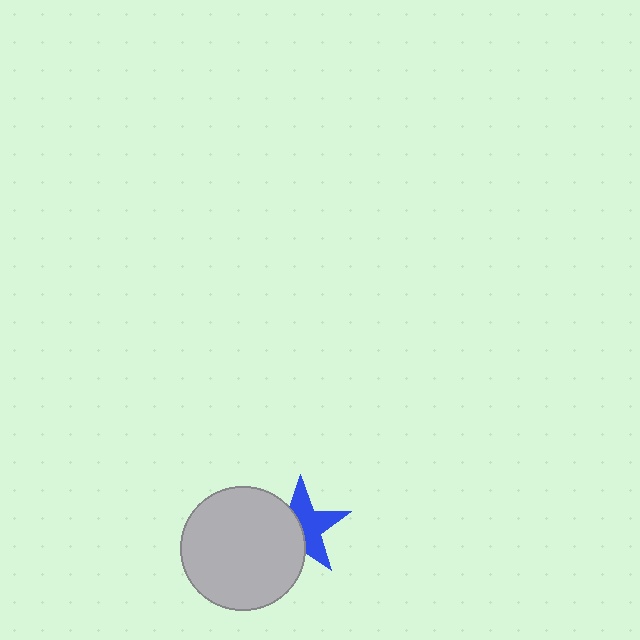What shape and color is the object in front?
The object in front is a light gray circle.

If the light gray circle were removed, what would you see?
You would see the complete blue star.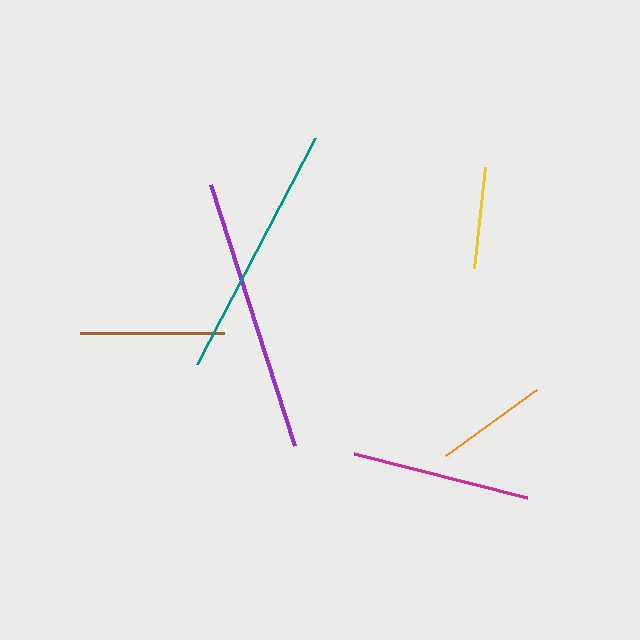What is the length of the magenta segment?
The magenta segment is approximately 179 pixels long.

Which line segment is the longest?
The purple line is the longest at approximately 274 pixels.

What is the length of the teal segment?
The teal segment is approximately 255 pixels long.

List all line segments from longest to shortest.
From longest to shortest: purple, teal, magenta, brown, orange, yellow.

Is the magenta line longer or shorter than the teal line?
The teal line is longer than the magenta line.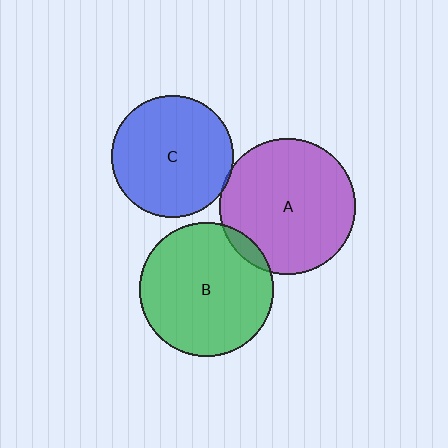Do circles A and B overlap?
Yes.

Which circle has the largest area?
Circle A (purple).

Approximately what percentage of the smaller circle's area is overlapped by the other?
Approximately 5%.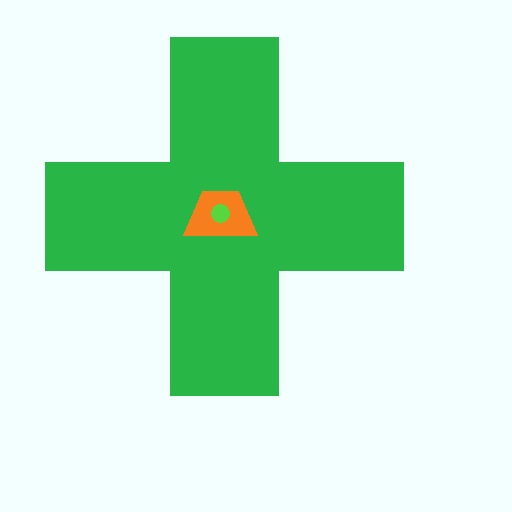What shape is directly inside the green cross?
The orange trapezoid.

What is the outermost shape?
The green cross.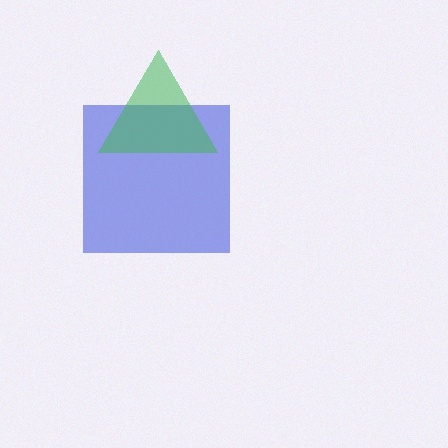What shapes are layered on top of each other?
The layered shapes are: a blue square, a green triangle.